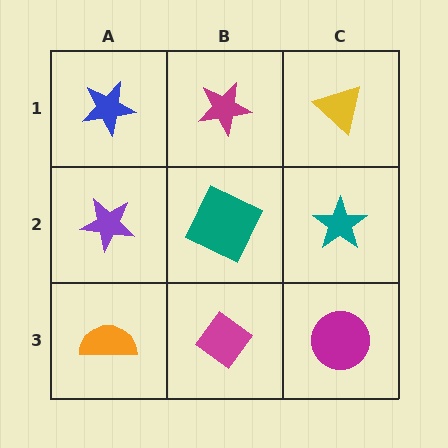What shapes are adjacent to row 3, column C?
A teal star (row 2, column C), a magenta diamond (row 3, column B).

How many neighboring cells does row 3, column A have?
2.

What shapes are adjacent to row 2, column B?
A magenta star (row 1, column B), a magenta diamond (row 3, column B), a purple star (row 2, column A), a teal star (row 2, column C).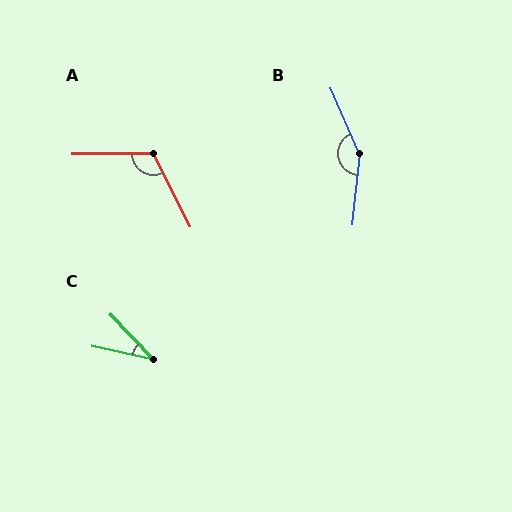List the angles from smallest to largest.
C (33°), A (116°), B (150°).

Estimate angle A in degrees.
Approximately 116 degrees.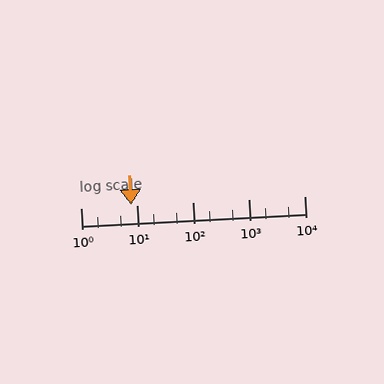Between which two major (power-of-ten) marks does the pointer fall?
The pointer is between 1 and 10.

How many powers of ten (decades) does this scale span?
The scale spans 4 decades, from 1 to 10000.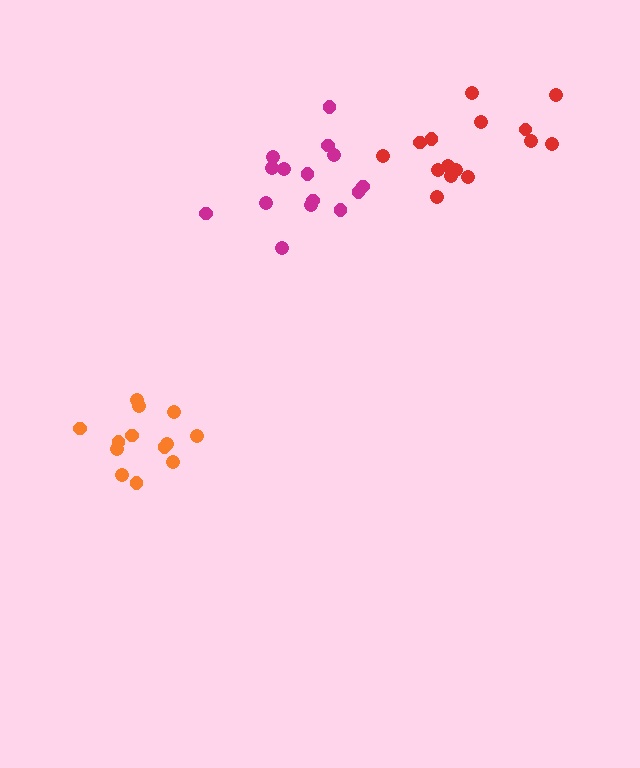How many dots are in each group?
Group 1: 15 dots, Group 2: 15 dots, Group 3: 13 dots (43 total).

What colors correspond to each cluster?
The clusters are colored: red, magenta, orange.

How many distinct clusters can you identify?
There are 3 distinct clusters.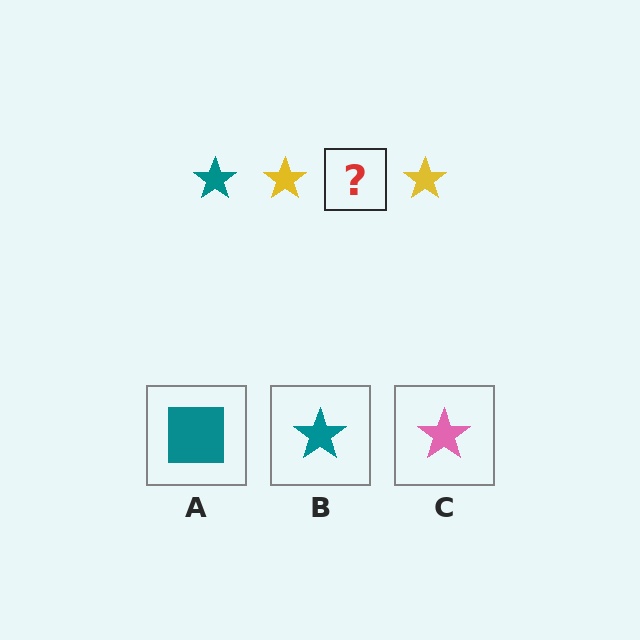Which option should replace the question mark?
Option B.